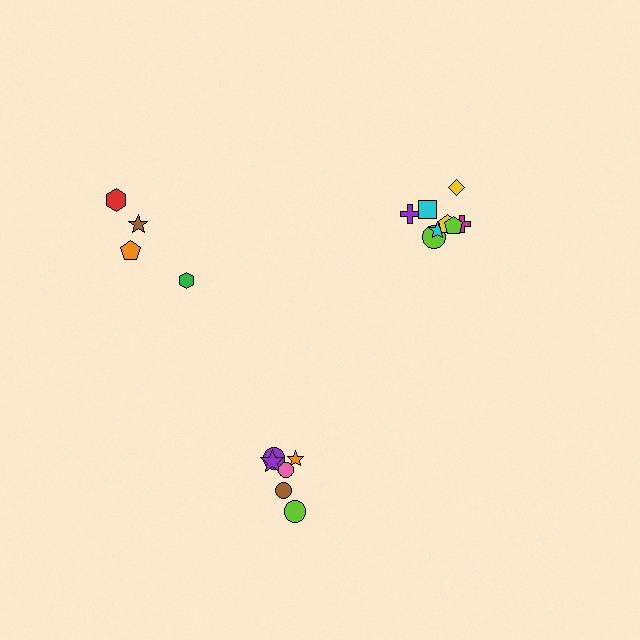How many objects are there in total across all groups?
There are 18 objects.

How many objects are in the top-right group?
There are 8 objects.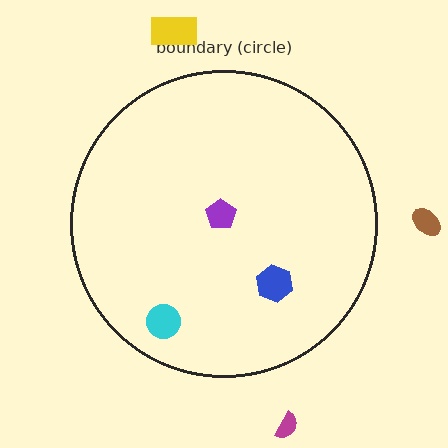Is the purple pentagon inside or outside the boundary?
Inside.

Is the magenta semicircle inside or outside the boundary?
Outside.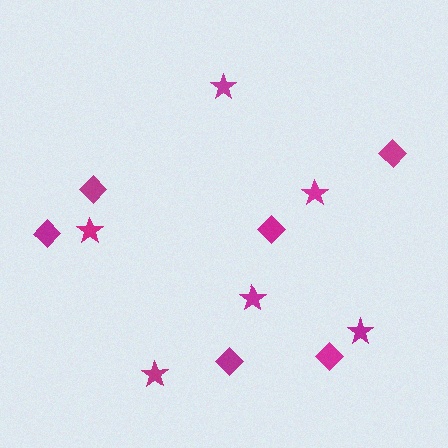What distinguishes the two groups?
There are 2 groups: one group of stars (6) and one group of diamonds (6).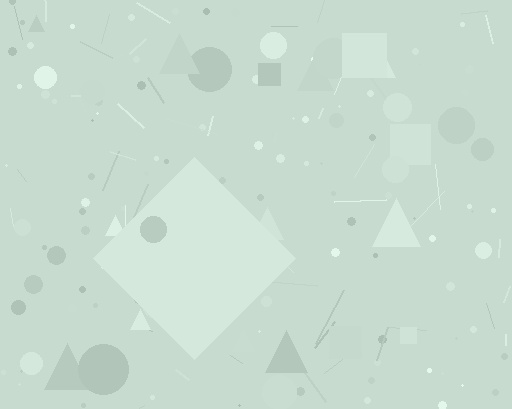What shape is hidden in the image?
A diamond is hidden in the image.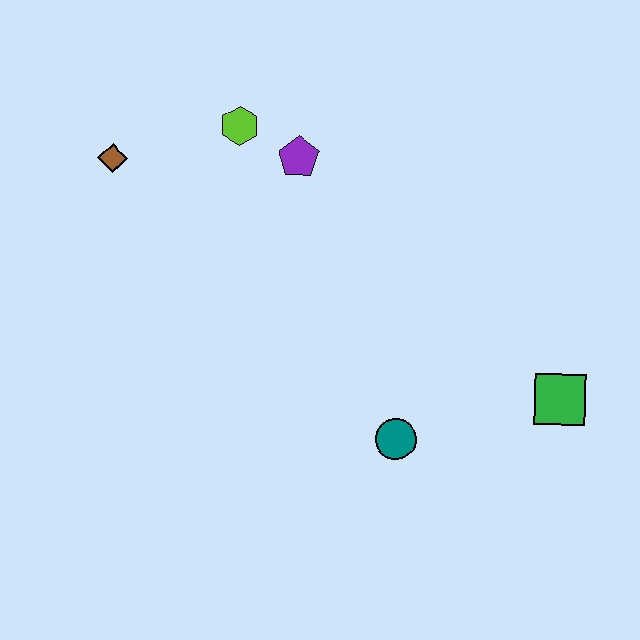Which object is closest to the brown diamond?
The lime hexagon is closest to the brown diamond.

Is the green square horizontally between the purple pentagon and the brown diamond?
No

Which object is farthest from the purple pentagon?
The green square is farthest from the purple pentagon.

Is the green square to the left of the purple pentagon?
No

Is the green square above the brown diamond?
No